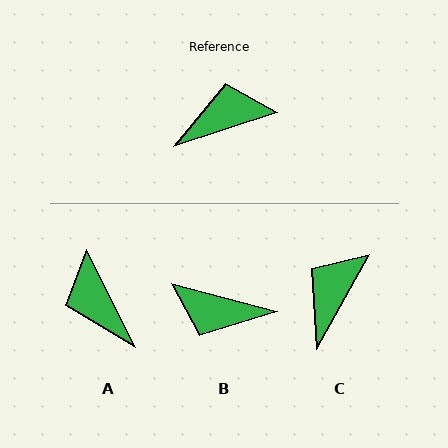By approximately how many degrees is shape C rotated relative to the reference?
Approximately 43 degrees counter-clockwise.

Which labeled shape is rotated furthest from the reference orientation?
B, about 147 degrees away.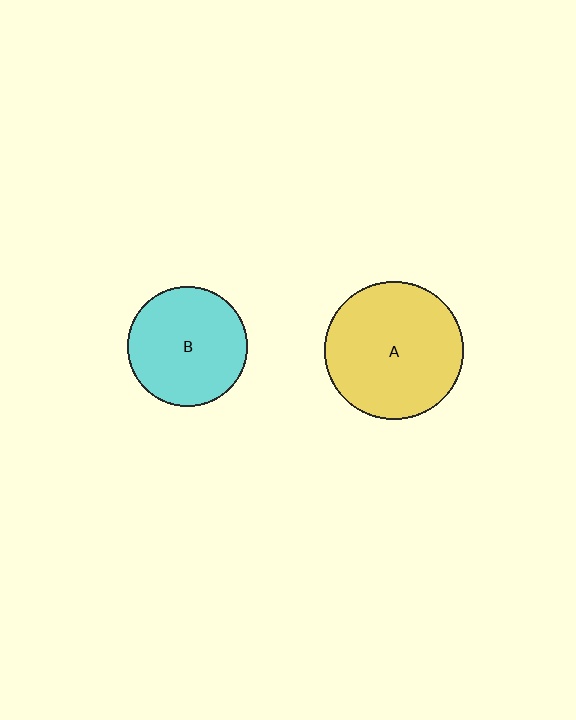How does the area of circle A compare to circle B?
Approximately 1.3 times.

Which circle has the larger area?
Circle A (yellow).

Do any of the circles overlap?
No, none of the circles overlap.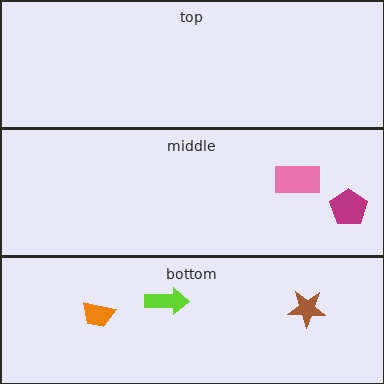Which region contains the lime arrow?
The bottom region.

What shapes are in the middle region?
The magenta pentagon, the pink rectangle.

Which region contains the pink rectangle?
The middle region.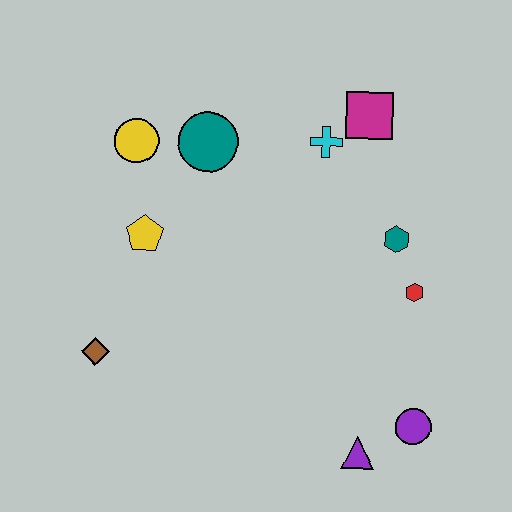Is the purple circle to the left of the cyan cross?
No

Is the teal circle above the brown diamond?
Yes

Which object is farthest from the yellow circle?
The purple circle is farthest from the yellow circle.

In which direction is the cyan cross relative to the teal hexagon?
The cyan cross is above the teal hexagon.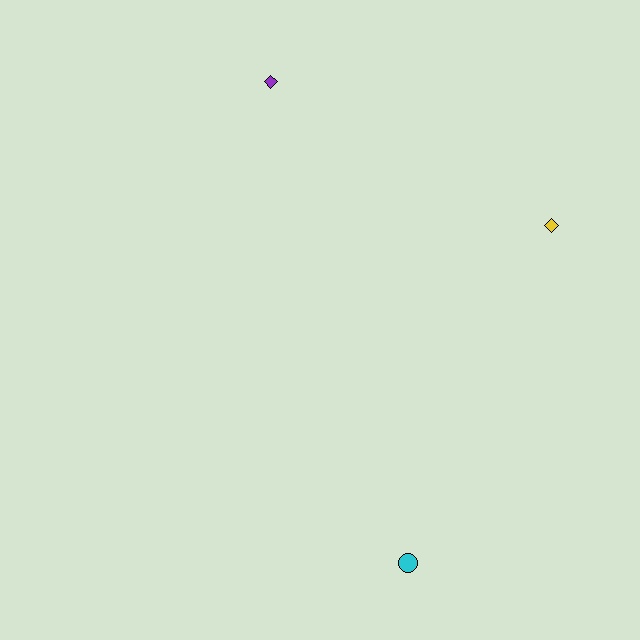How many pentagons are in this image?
There are no pentagons.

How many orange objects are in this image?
There are no orange objects.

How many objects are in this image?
There are 3 objects.